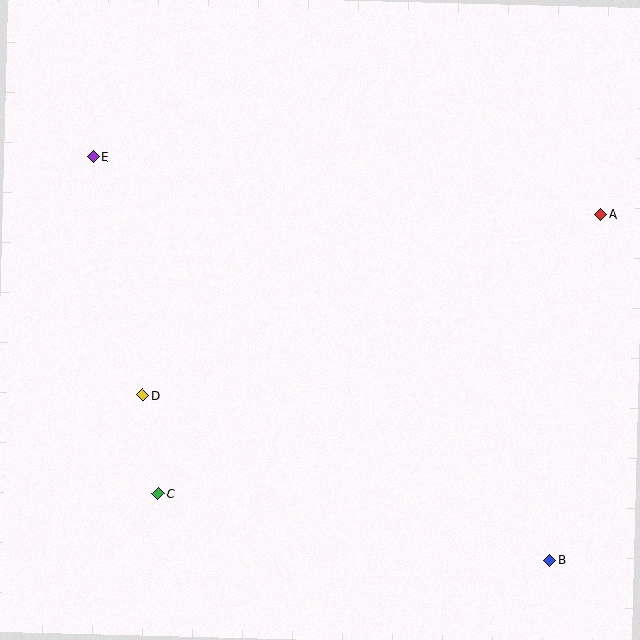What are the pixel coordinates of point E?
Point E is at (93, 157).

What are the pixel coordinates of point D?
Point D is at (143, 395).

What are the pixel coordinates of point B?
Point B is at (550, 560).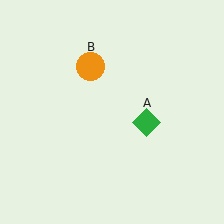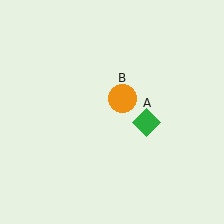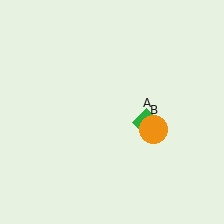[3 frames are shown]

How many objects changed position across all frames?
1 object changed position: orange circle (object B).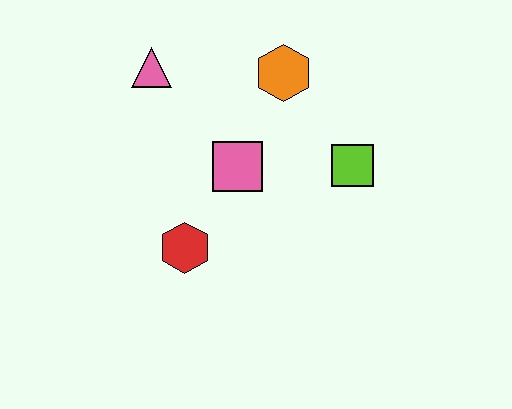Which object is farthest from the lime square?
The pink triangle is farthest from the lime square.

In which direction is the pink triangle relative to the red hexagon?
The pink triangle is above the red hexagon.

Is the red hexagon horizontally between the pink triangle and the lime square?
Yes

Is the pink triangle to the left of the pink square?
Yes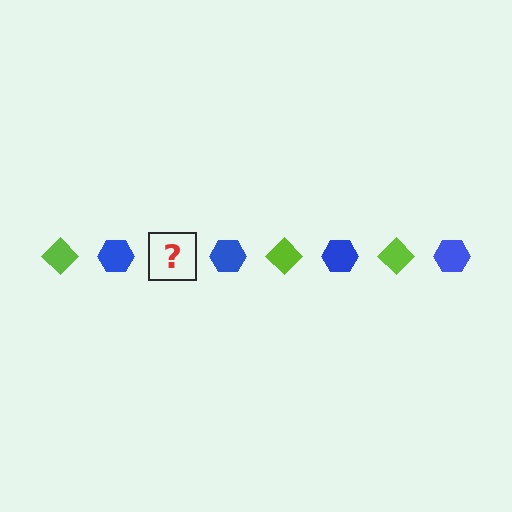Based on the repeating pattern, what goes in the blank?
The blank should be a lime diamond.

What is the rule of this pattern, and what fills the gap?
The rule is that the pattern alternates between lime diamond and blue hexagon. The gap should be filled with a lime diamond.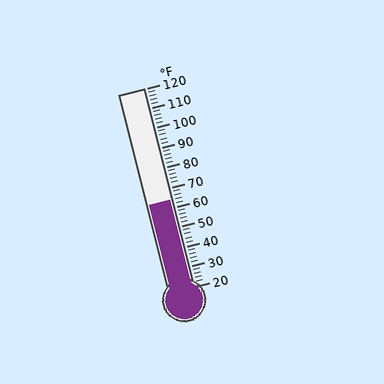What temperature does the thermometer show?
The thermometer shows approximately 64°F.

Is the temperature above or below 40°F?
The temperature is above 40°F.